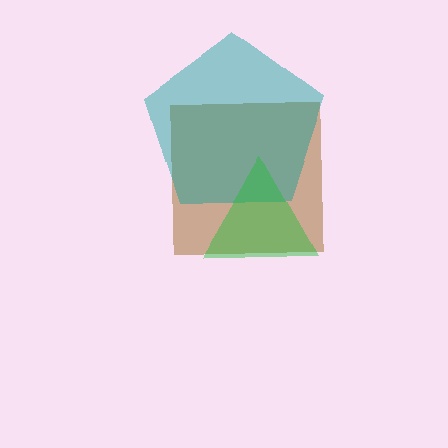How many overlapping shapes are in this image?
There are 3 overlapping shapes in the image.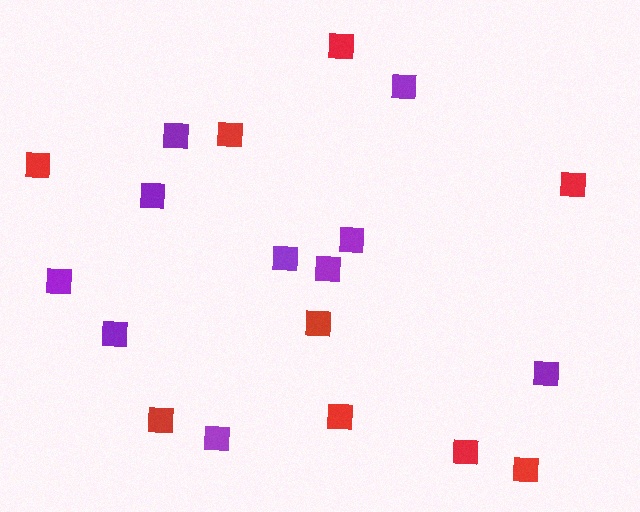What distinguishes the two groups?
There are 2 groups: one group of red squares (9) and one group of purple squares (10).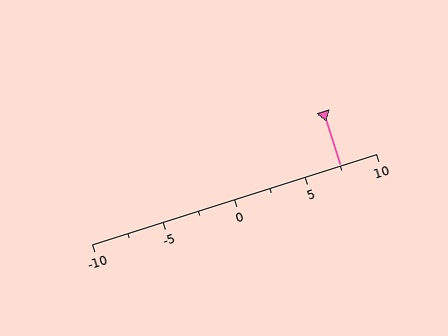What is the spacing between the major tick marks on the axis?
The major ticks are spaced 5 apart.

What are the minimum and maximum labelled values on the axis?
The axis runs from -10 to 10.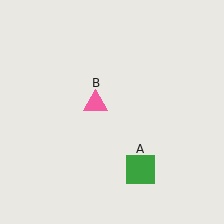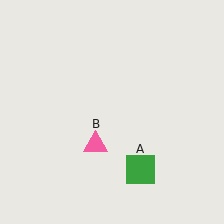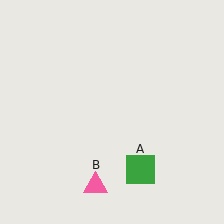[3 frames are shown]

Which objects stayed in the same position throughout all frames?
Green square (object A) remained stationary.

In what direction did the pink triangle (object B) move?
The pink triangle (object B) moved down.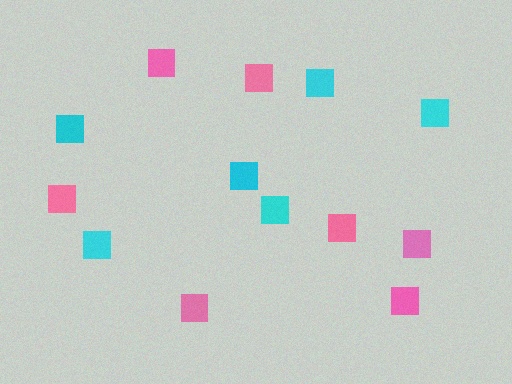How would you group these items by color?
There are 2 groups: one group of pink squares (7) and one group of cyan squares (6).